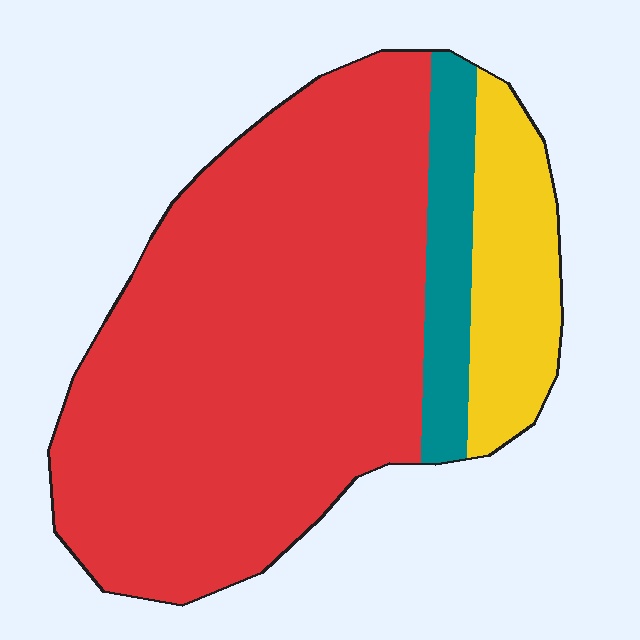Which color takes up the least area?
Teal, at roughly 10%.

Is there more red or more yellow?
Red.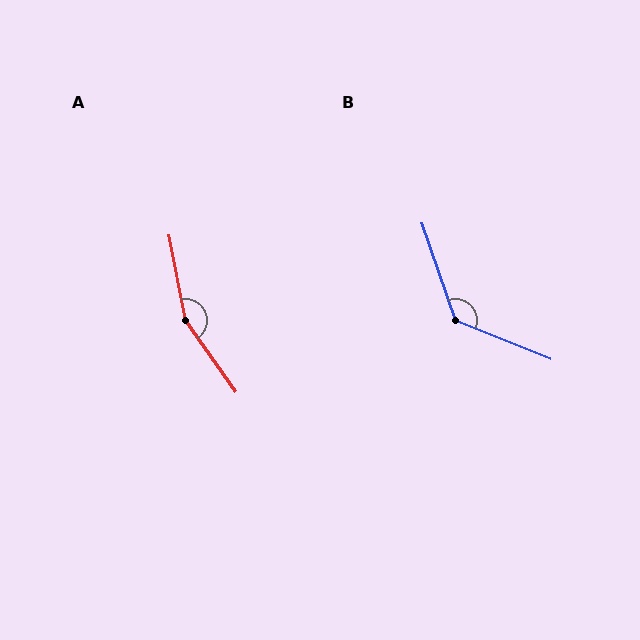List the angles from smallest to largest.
B (130°), A (155°).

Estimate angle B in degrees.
Approximately 130 degrees.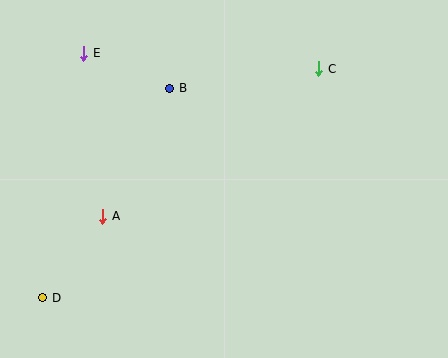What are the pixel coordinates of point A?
Point A is at (103, 216).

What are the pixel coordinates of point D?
Point D is at (43, 298).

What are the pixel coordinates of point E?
Point E is at (84, 53).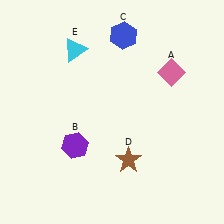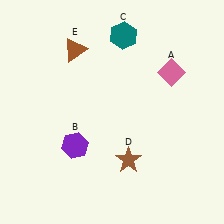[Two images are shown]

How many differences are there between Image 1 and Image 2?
There are 2 differences between the two images.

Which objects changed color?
C changed from blue to teal. E changed from cyan to brown.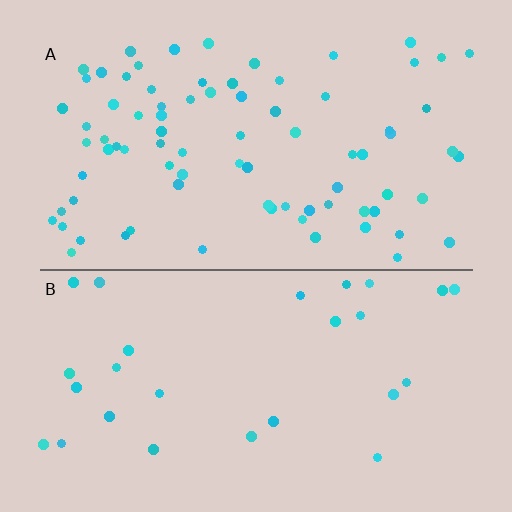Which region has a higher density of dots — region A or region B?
A (the top).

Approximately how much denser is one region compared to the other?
Approximately 2.9× — region A over region B.